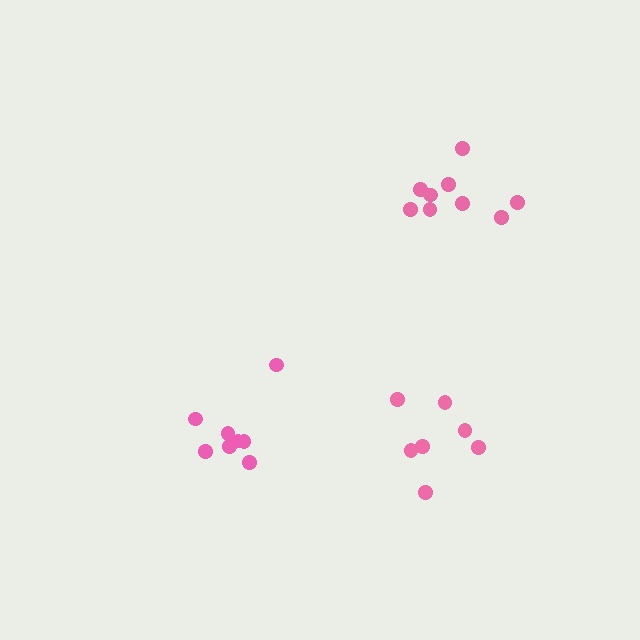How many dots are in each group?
Group 1: 8 dots, Group 2: 7 dots, Group 3: 9 dots (24 total).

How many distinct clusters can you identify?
There are 3 distinct clusters.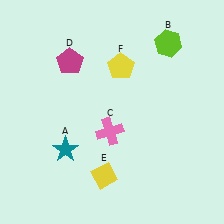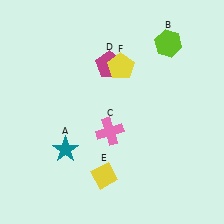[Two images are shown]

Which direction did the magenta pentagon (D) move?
The magenta pentagon (D) moved right.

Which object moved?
The magenta pentagon (D) moved right.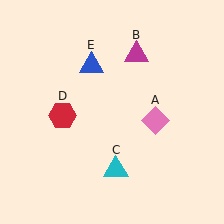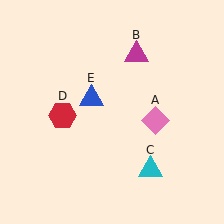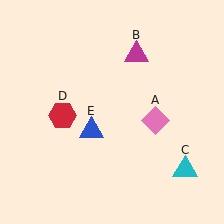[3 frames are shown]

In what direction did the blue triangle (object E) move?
The blue triangle (object E) moved down.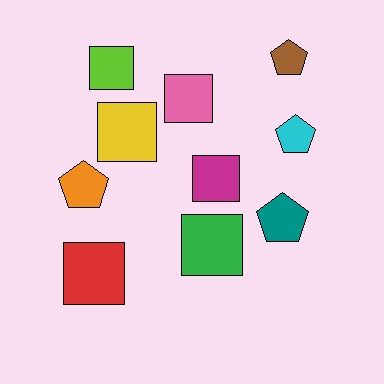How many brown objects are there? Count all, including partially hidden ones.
There is 1 brown object.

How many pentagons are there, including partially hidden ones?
There are 4 pentagons.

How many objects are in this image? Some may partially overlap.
There are 10 objects.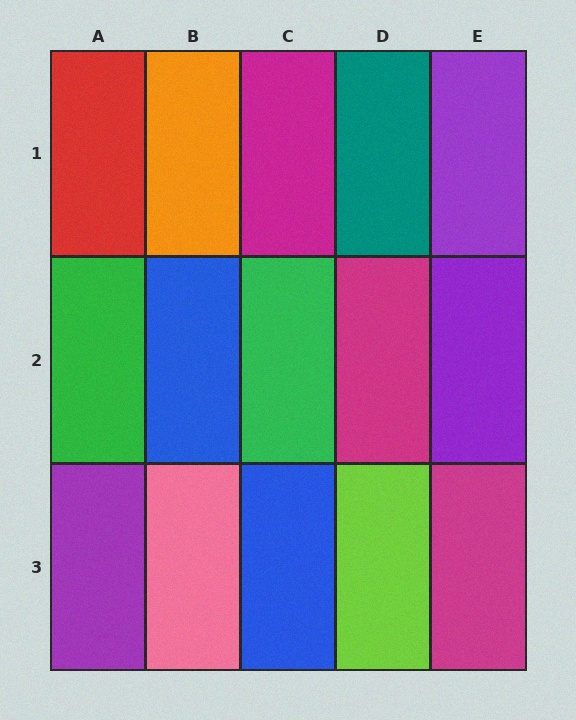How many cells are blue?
2 cells are blue.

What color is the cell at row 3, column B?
Pink.